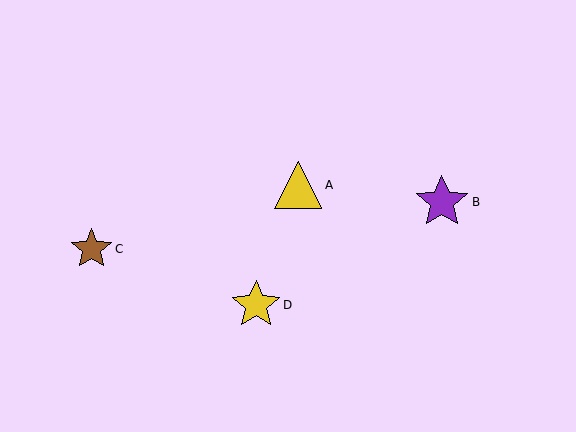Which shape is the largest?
The purple star (labeled B) is the largest.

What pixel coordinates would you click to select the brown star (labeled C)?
Click at (92, 249) to select the brown star C.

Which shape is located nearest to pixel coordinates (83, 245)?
The brown star (labeled C) at (92, 249) is nearest to that location.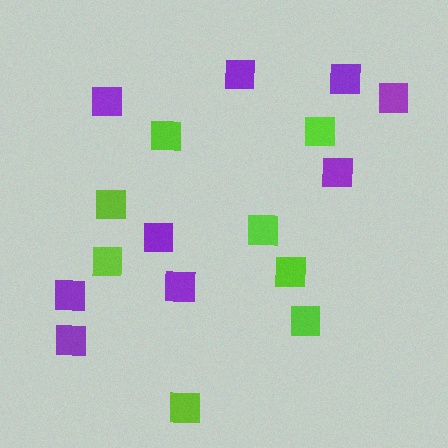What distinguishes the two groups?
There are 2 groups: one group of purple squares (9) and one group of lime squares (8).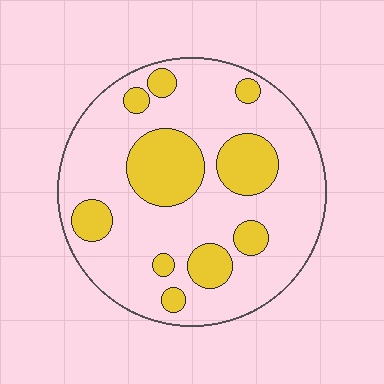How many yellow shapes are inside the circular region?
10.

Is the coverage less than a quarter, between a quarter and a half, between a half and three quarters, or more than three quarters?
Between a quarter and a half.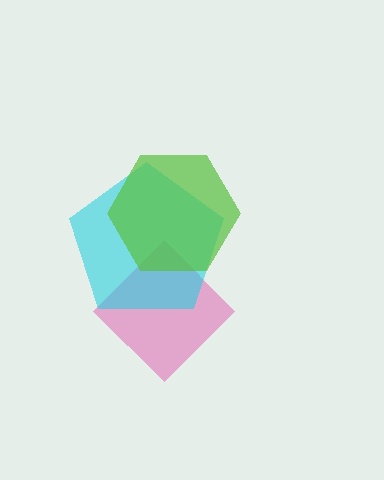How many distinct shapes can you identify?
There are 3 distinct shapes: a pink diamond, a cyan pentagon, a lime hexagon.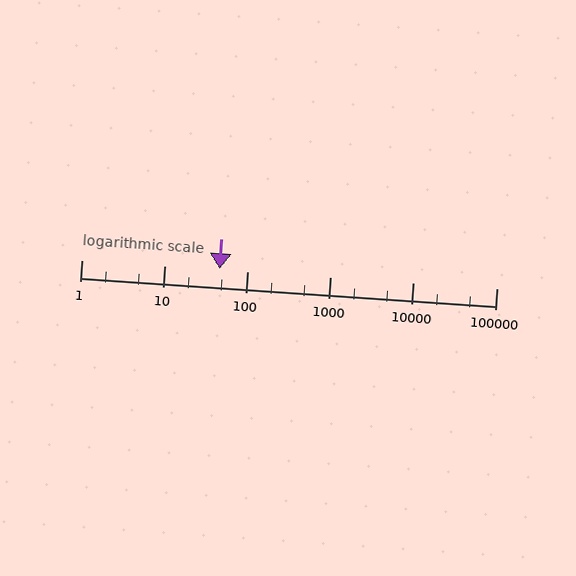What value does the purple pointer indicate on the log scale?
The pointer indicates approximately 46.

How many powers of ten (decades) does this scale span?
The scale spans 5 decades, from 1 to 100000.